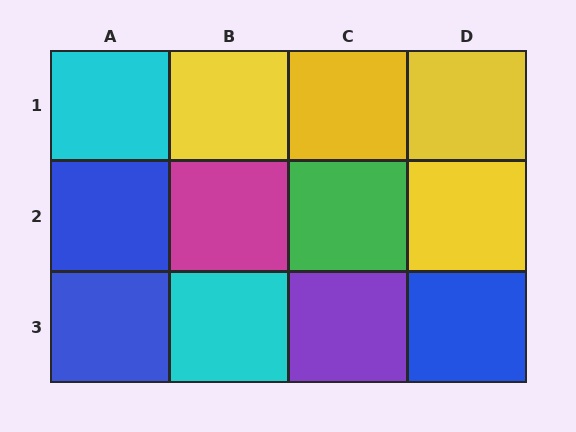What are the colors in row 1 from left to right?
Cyan, yellow, yellow, yellow.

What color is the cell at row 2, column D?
Yellow.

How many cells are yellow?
4 cells are yellow.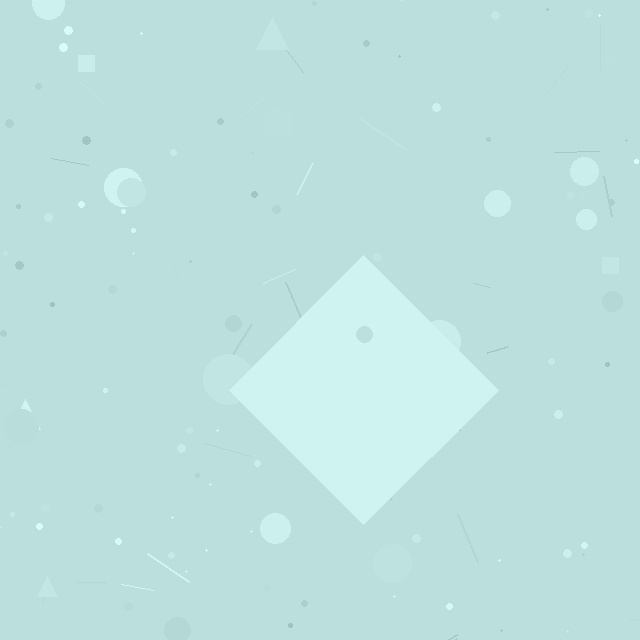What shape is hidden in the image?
A diamond is hidden in the image.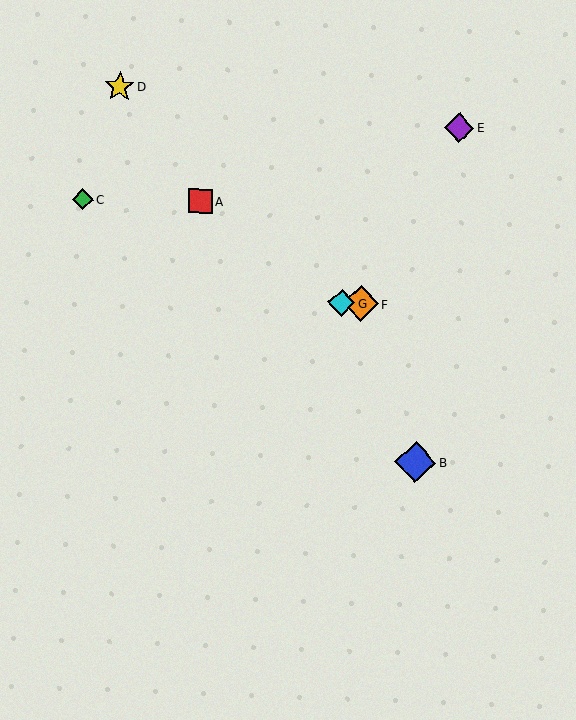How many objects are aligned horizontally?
2 objects (F, G) are aligned horizontally.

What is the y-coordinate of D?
Object D is at y≈87.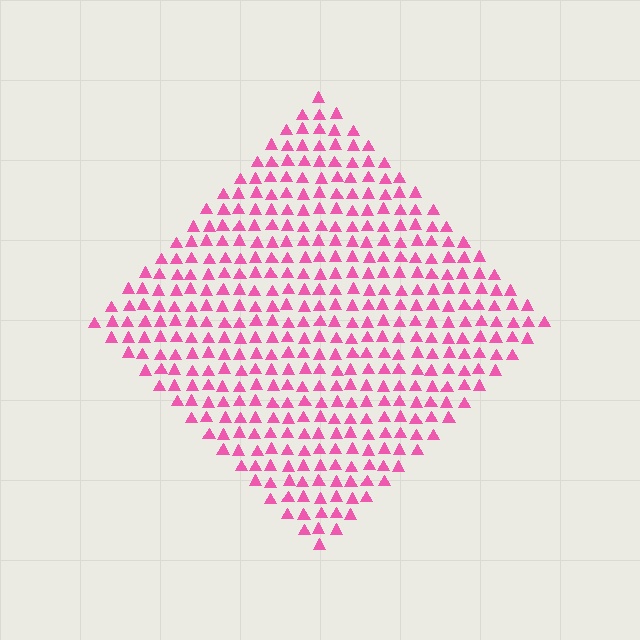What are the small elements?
The small elements are triangles.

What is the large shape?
The large shape is a diamond.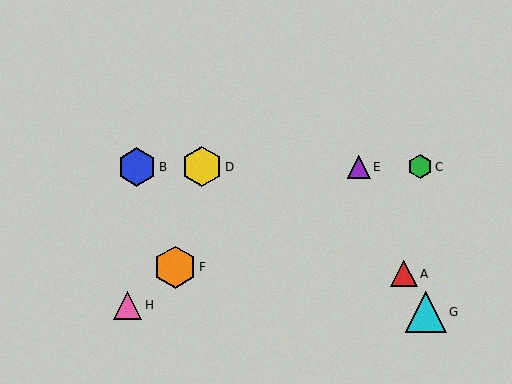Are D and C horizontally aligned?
Yes, both are at y≈167.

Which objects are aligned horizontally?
Objects B, C, D, E are aligned horizontally.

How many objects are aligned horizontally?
4 objects (B, C, D, E) are aligned horizontally.